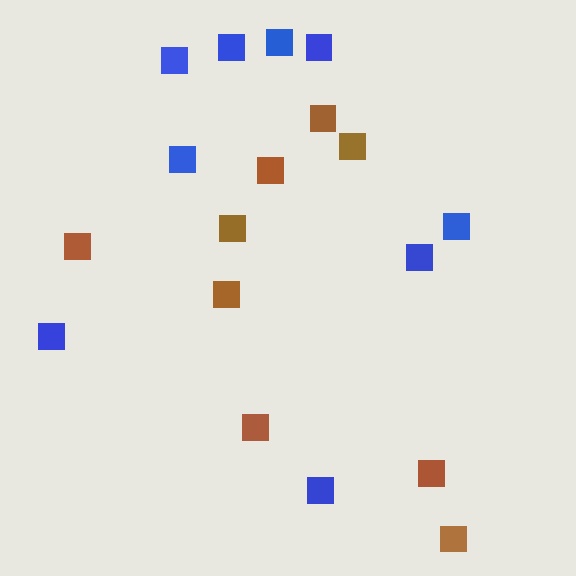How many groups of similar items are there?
There are 2 groups: one group of brown squares (9) and one group of blue squares (9).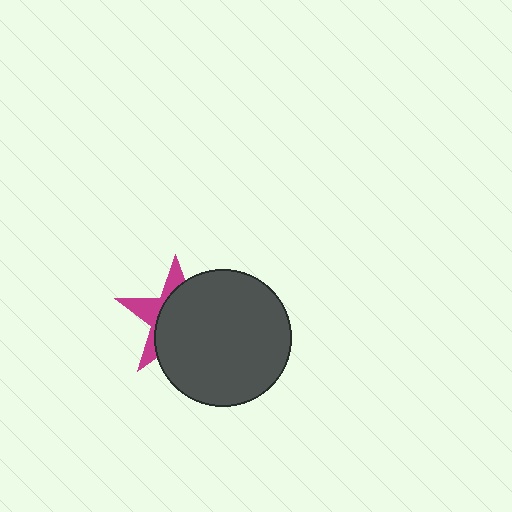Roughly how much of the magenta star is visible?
A small part of it is visible (roughly 32%).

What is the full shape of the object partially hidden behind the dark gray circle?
The partially hidden object is a magenta star.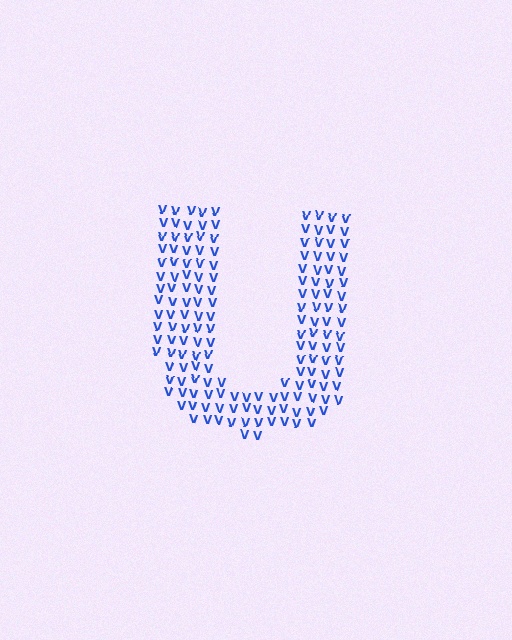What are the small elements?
The small elements are letter V's.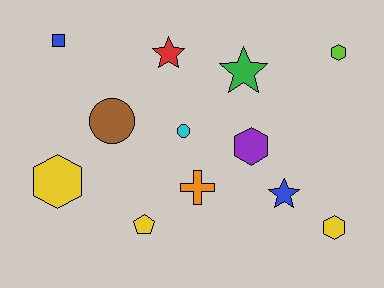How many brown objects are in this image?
There is 1 brown object.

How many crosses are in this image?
There is 1 cross.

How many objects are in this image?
There are 12 objects.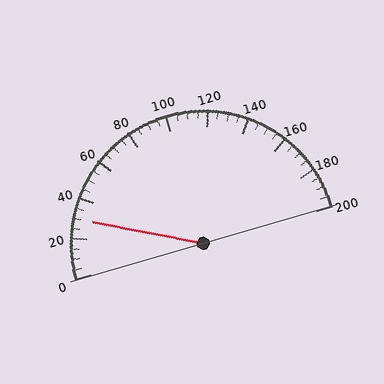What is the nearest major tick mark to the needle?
The nearest major tick mark is 40.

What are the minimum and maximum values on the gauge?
The gauge ranges from 0 to 200.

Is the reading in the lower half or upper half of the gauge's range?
The reading is in the lower half of the range (0 to 200).